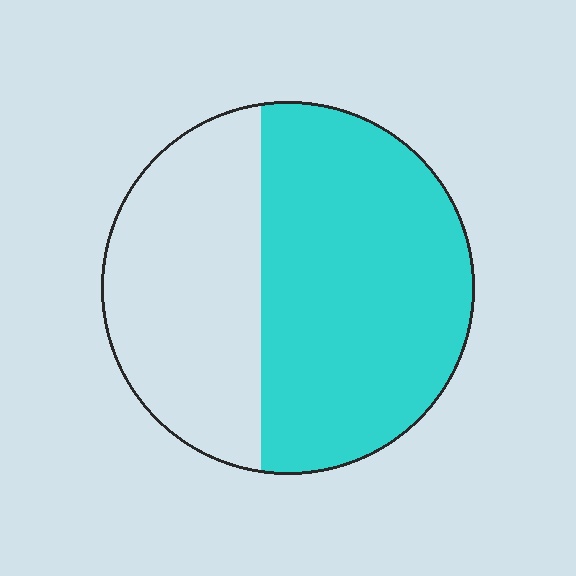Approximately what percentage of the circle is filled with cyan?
Approximately 60%.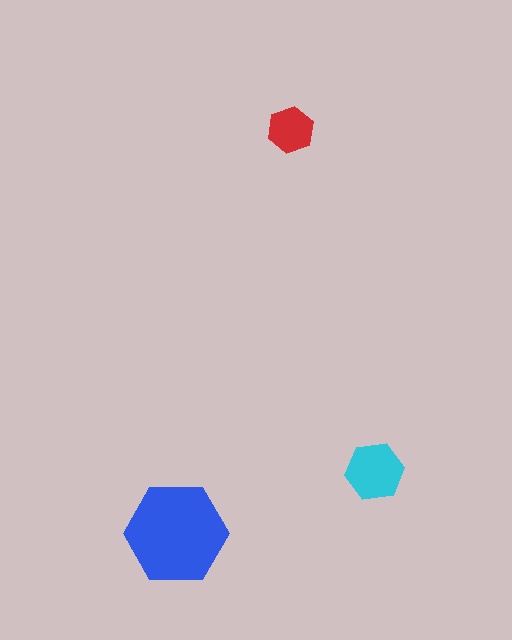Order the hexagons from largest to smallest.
the blue one, the cyan one, the red one.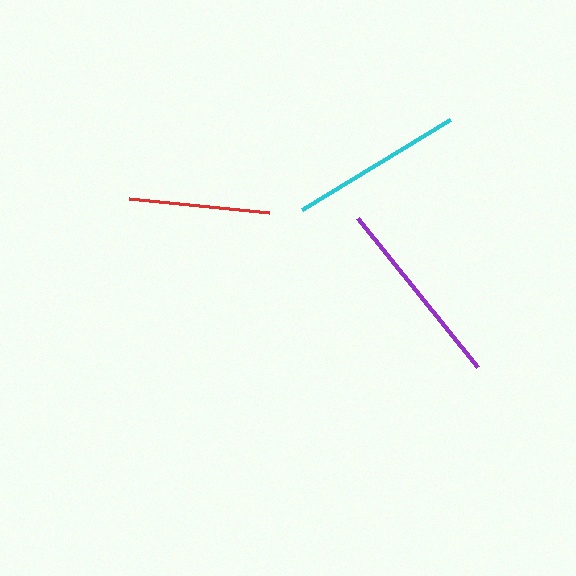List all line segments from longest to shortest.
From longest to shortest: purple, cyan, red.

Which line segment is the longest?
The purple line is the longest at approximately 191 pixels.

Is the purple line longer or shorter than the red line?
The purple line is longer than the red line.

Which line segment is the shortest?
The red line is the shortest at approximately 141 pixels.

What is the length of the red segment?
The red segment is approximately 141 pixels long.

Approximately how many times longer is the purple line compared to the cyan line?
The purple line is approximately 1.1 times the length of the cyan line.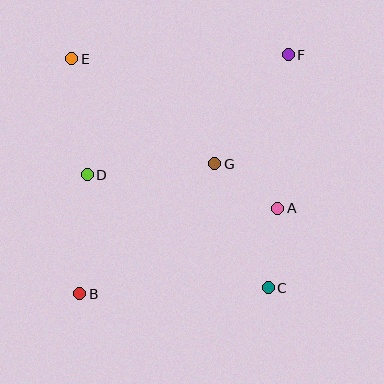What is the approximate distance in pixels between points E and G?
The distance between E and G is approximately 178 pixels.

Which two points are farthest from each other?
Points B and F are farthest from each other.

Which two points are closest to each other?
Points A and G are closest to each other.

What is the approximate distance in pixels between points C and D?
The distance between C and D is approximately 214 pixels.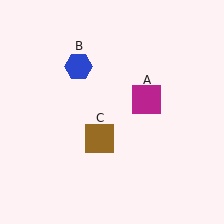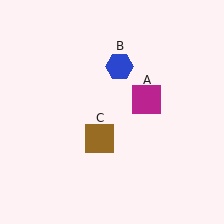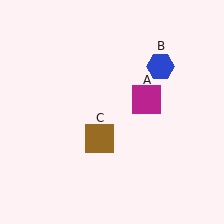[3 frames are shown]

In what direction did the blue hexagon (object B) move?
The blue hexagon (object B) moved right.